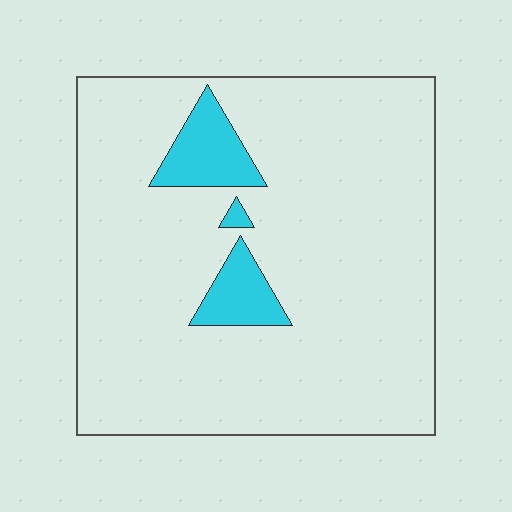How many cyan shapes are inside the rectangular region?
3.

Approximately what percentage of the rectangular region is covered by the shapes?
Approximately 10%.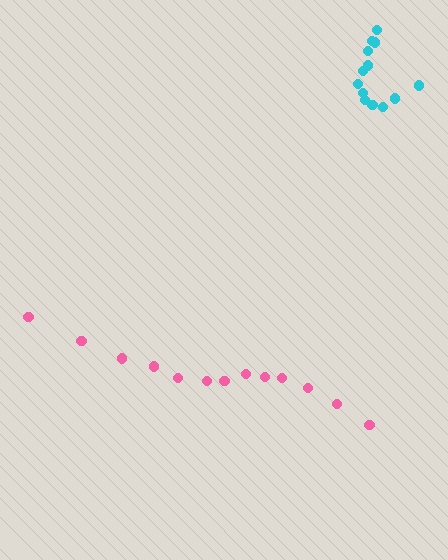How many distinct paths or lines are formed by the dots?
There are 2 distinct paths.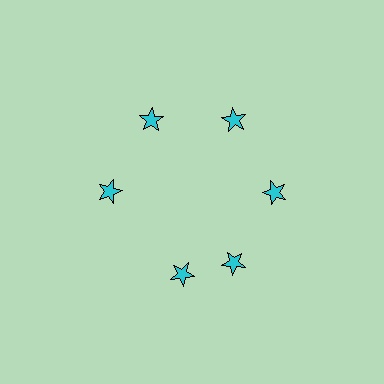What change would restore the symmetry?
The symmetry would be restored by rotating it back into even spacing with its neighbors so that all 6 stars sit at equal angles and equal distance from the center.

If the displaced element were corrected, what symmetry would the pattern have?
It would have 6-fold rotational symmetry — the pattern would map onto itself every 60 degrees.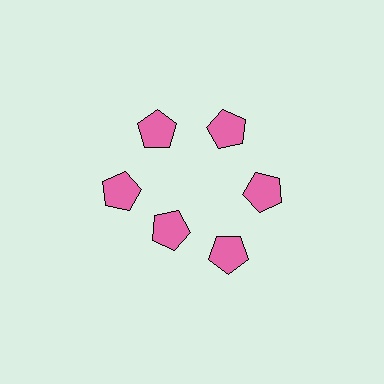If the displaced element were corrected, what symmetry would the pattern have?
It would have 6-fold rotational symmetry — the pattern would map onto itself every 60 degrees.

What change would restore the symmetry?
The symmetry would be restored by moving it outward, back onto the ring so that all 6 pentagons sit at equal angles and equal distance from the center.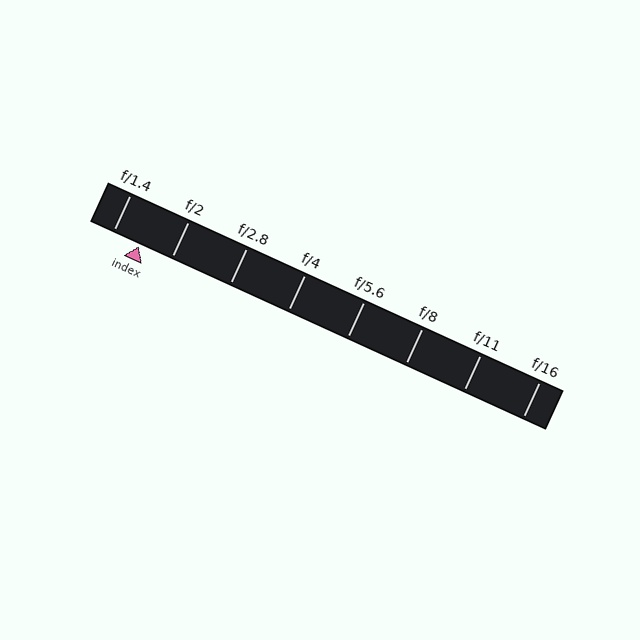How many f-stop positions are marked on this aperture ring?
There are 8 f-stop positions marked.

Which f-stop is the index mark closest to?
The index mark is closest to f/1.4.